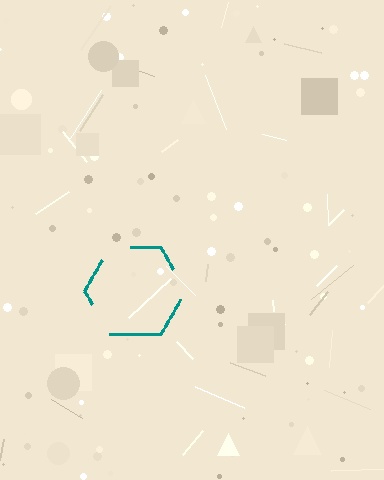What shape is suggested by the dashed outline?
The dashed outline suggests a hexagon.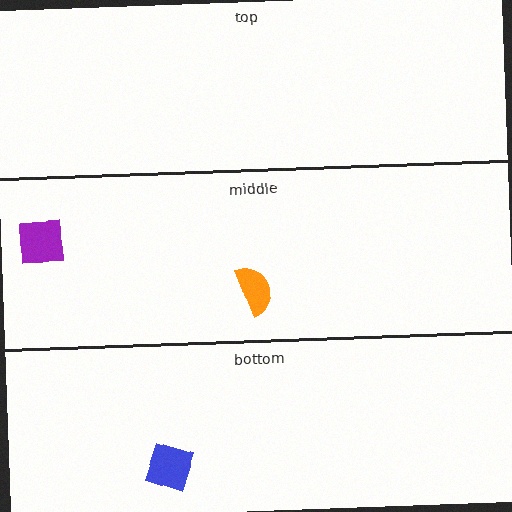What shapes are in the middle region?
The purple square, the orange semicircle.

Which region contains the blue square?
The bottom region.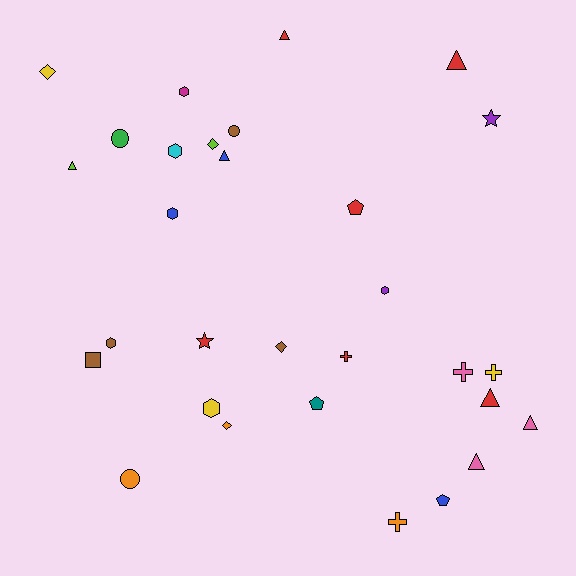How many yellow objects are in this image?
There are 3 yellow objects.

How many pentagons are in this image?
There are 3 pentagons.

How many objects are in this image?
There are 30 objects.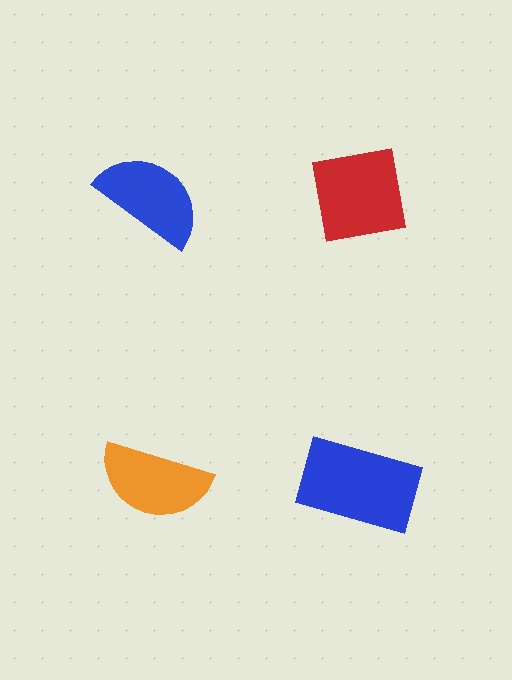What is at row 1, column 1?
A blue semicircle.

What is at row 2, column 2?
A blue rectangle.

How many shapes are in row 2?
2 shapes.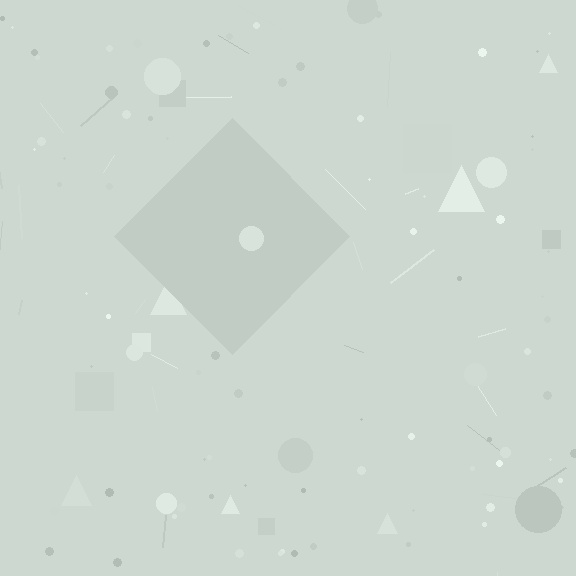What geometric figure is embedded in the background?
A diamond is embedded in the background.